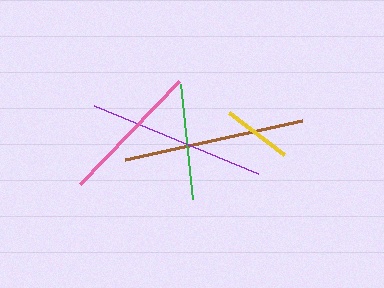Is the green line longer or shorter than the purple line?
The purple line is longer than the green line.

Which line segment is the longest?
The brown line is the longest at approximately 181 pixels.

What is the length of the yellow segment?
The yellow segment is approximately 70 pixels long.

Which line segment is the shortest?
The yellow line is the shortest at approximately 70 pixels.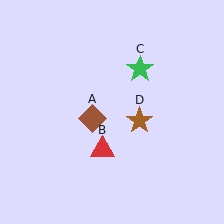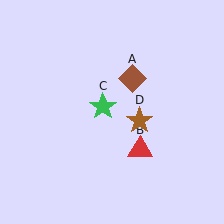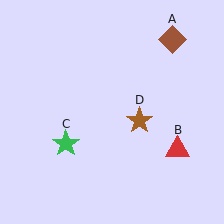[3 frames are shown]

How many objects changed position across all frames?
3 objects changed position: brown diamond (object A), red triangle (object B), green star (object C).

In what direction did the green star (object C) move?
The green star (object C) moved down and to the left.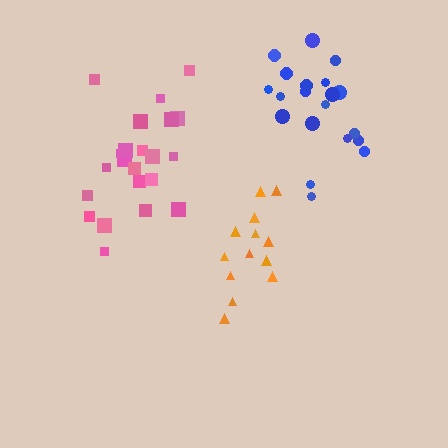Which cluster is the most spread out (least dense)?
Pink.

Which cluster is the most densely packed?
Blue.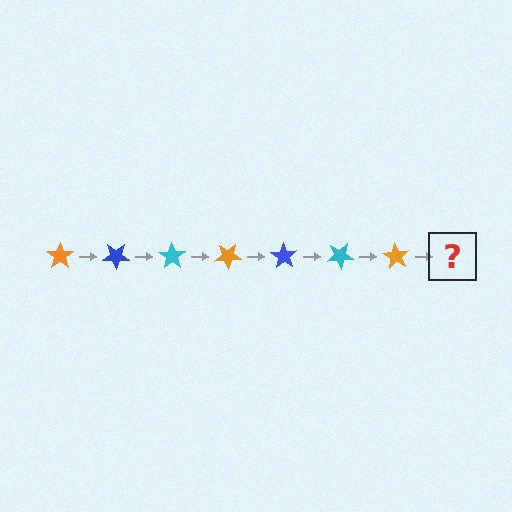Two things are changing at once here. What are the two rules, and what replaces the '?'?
The two rules are that it rotates 35 degrees each step and the color cycles through orange, blue, and cyan. The '?' should be a blue star, rotated 245 degrees from the start.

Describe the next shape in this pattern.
It should be a blue star, rotated 245 degrees from the start.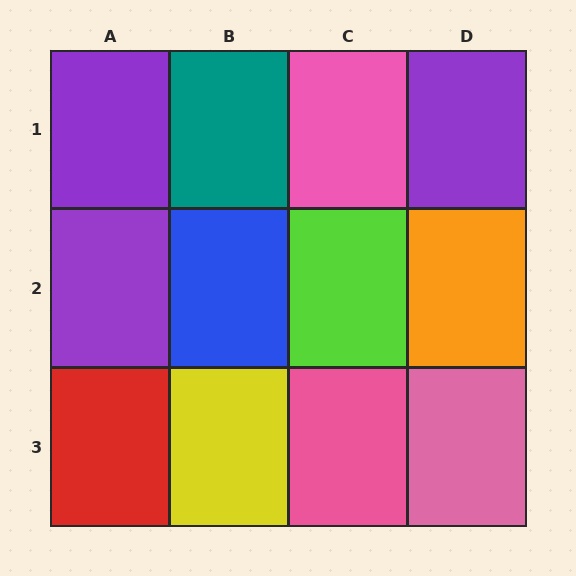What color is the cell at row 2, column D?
Orange.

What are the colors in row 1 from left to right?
Purple, teal, pink, purple.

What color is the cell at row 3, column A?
Red.